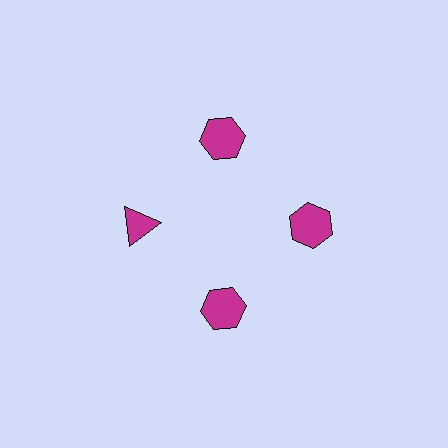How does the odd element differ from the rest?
It has a different shape: triangle instead of hexagon.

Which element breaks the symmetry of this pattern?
The magenta triangle at roughly the 9 o'clock position breaks the symmetry. All other shapes are magenta hexagons.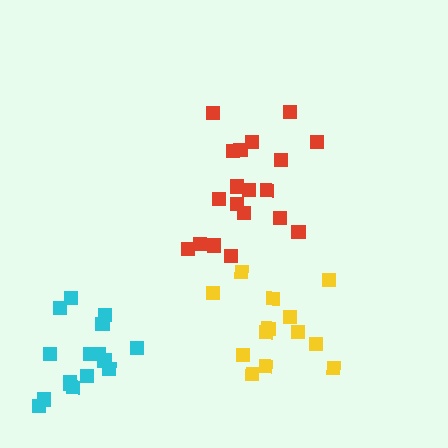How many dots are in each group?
Group 1: 19 dots, Group 2: 16 dots, Group 3: 13 dots (48 total).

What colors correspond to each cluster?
The clusters are colored: red, cyan, yellow.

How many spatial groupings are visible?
There are 3 spatial groupings.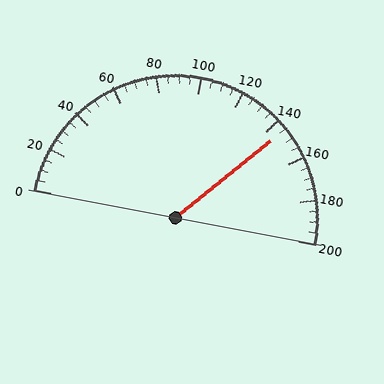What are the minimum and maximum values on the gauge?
The gauge ranges from 0 to 200.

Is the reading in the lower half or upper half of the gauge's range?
The reading is in the upper half of the range (0 to 200).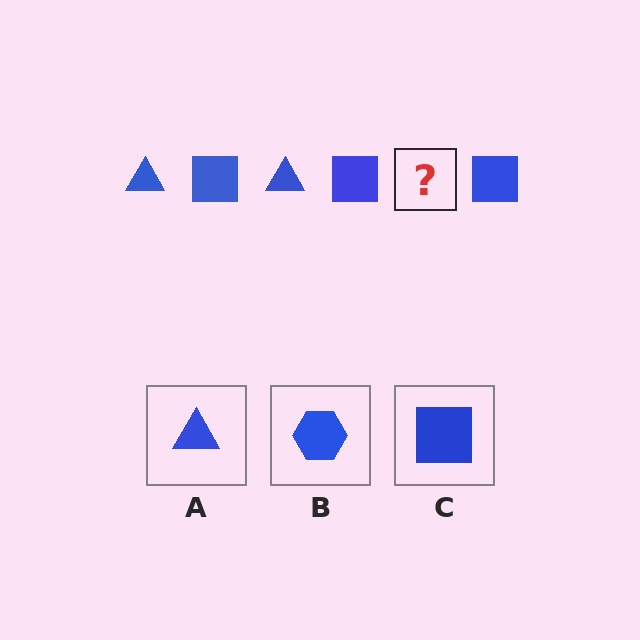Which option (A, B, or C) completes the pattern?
A.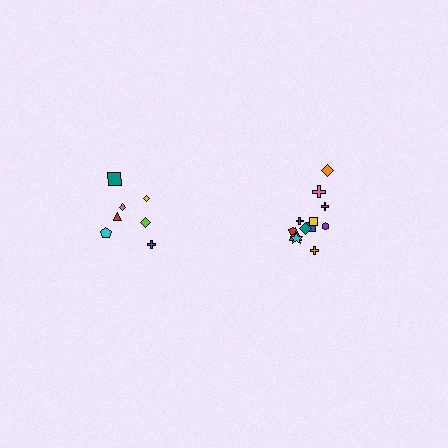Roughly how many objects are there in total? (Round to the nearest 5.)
Roughly 20 objects in total.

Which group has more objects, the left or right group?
The right group.